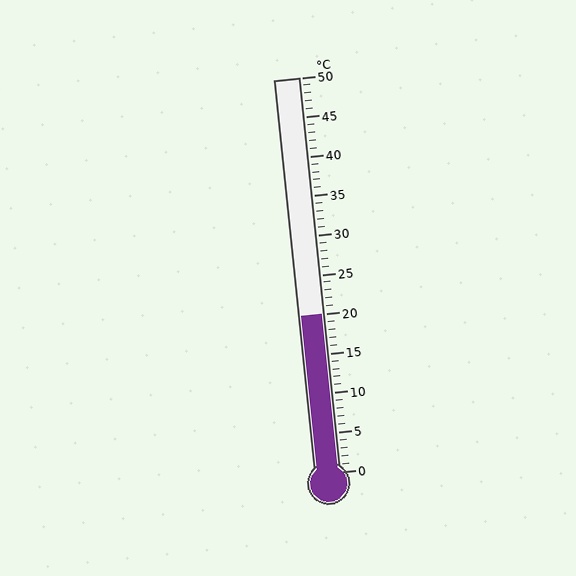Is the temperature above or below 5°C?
The temperature is above 5°C.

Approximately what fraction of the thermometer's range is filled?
The thermometer is filled to approximately 40% of its range.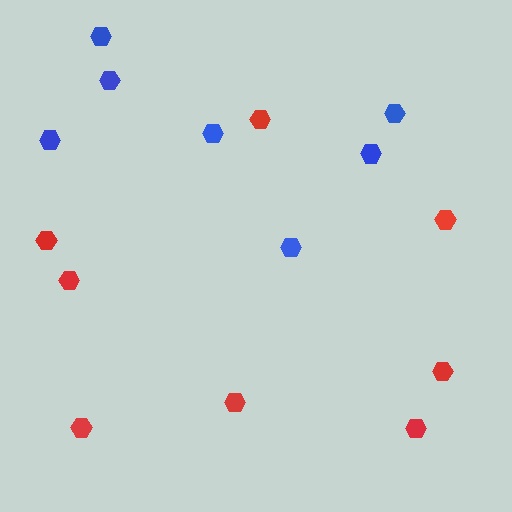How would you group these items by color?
There are 2 groups: one group of blue hexagons (7) and one group of red hexagons (8).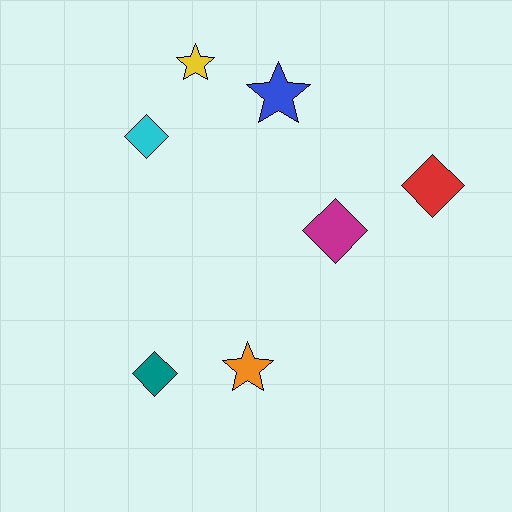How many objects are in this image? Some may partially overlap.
There are 7 objects.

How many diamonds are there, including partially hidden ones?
There are 4 diamonds.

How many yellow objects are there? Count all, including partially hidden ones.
There is 1 yellow object.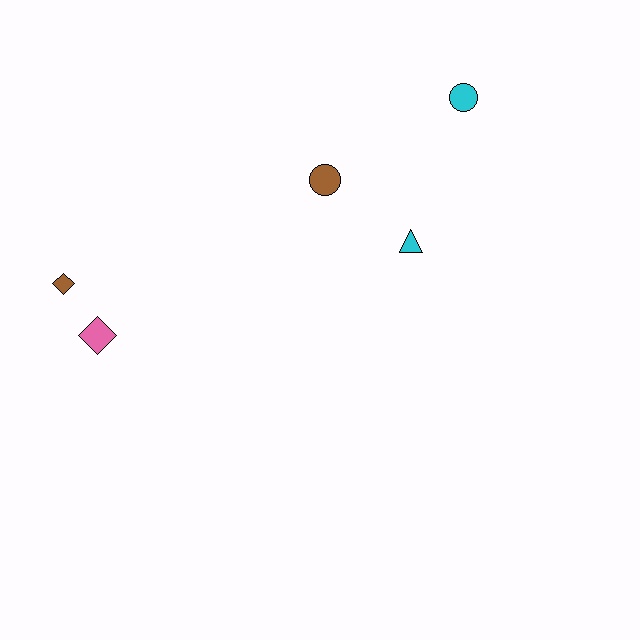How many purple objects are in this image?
There are no purple objects.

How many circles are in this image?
There are 2 circles.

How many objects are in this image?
There are 5 objects.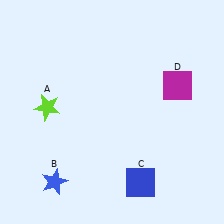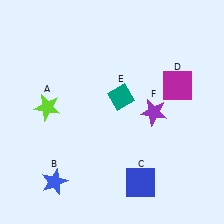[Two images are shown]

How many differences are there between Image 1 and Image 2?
There are 2 differences between the two images.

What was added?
A teal diamond (E), a purple star (F) were added in Image 2.